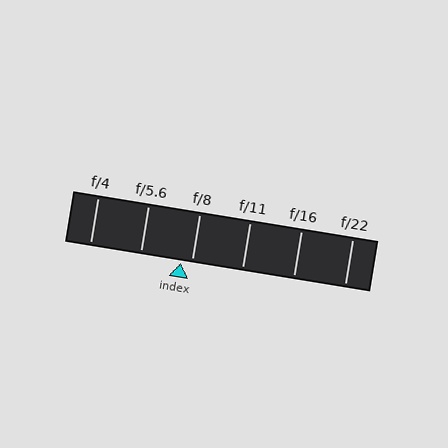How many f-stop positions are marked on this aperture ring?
There are 6 f-stop positions marked.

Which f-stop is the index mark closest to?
The index mark is closest to f/8.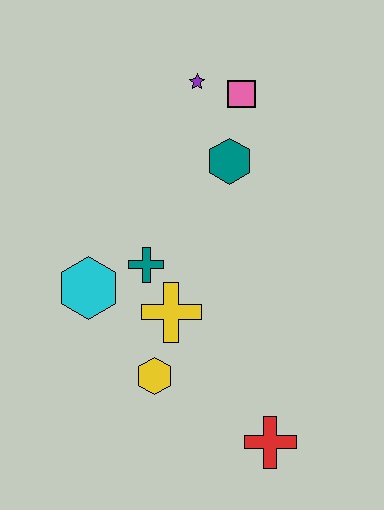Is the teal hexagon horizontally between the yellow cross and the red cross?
Yes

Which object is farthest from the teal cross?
The red cross is farthest from the teal cross.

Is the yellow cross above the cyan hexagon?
No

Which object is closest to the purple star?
The pink square is closest to the purple star.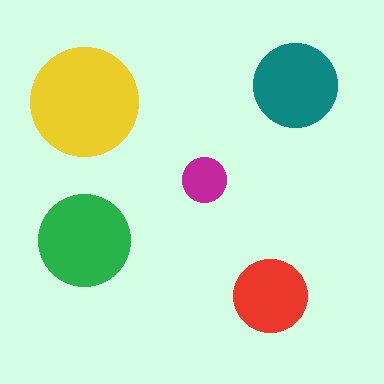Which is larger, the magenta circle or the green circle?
The green one.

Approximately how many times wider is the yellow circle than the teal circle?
About 1.5 times wider.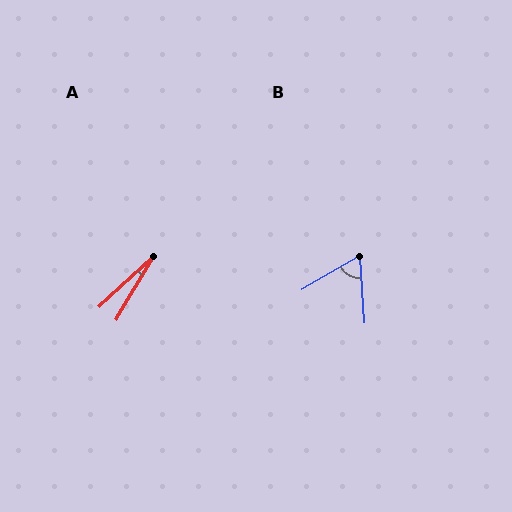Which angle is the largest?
B, at approximately 63 degrees.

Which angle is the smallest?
A, at approximately 16 degrees.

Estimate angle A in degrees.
Approximately 16 degrees.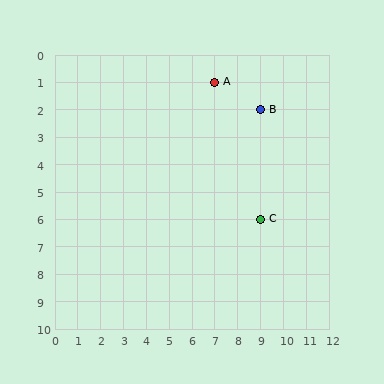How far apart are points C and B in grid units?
Points C and B are 4 rows apart.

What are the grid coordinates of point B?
Point B is at grid coordinates (9, 2).